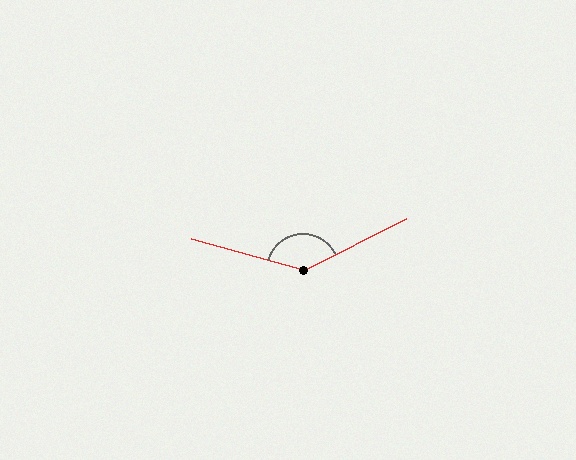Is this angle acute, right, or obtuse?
It is obtuse.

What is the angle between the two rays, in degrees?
Approximately 138 degrees.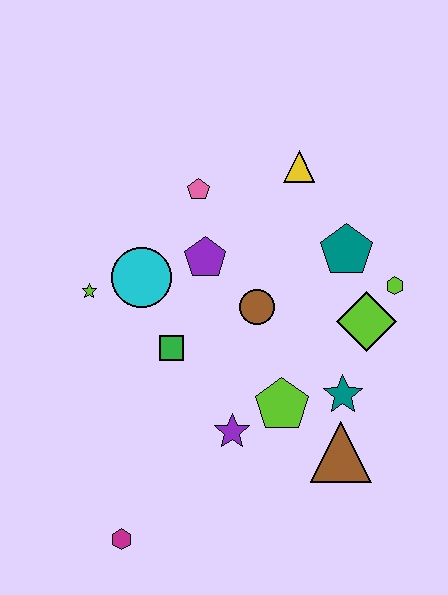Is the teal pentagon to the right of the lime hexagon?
No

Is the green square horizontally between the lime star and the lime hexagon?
Yes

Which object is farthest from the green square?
The lime hexagon is farthest from the green square.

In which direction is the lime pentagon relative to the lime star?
The lime pentagon is to the right of the lime star.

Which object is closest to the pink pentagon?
The purple pentagon is closest to the pink pentagon.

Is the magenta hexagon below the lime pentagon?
Yes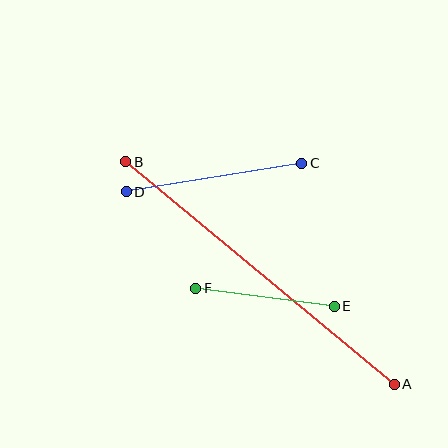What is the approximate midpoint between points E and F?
The midpoint is at approximately (265, 297) pixels.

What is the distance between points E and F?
The distance is approximately 140 pixels.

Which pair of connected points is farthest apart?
Points A and B are farthest apart.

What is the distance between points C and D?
The distance is approximately 178 pixels.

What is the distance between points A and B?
The distance is approximately 349 pixels.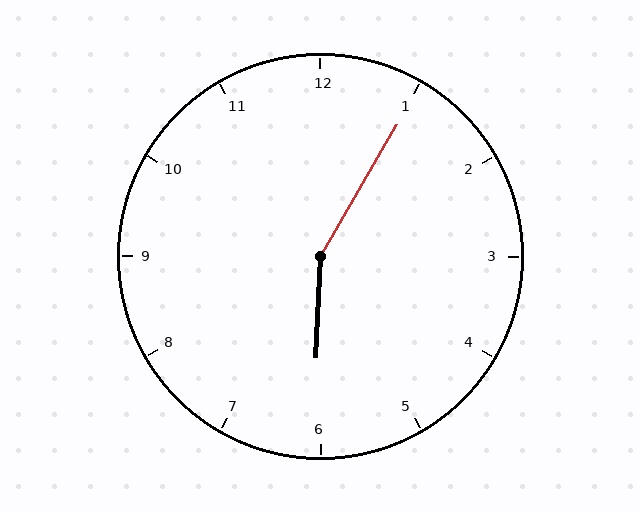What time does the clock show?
6:05.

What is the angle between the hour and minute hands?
Approximately 152 degrees.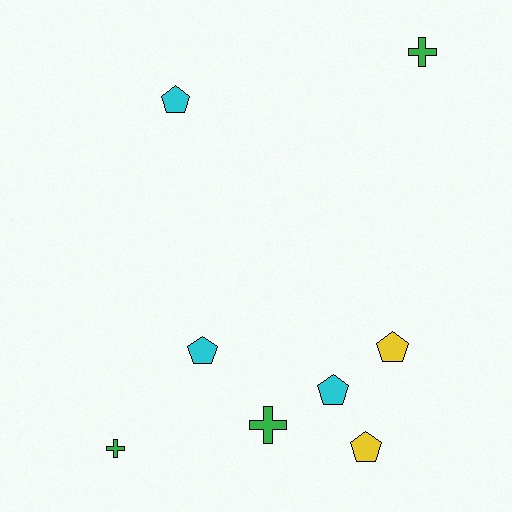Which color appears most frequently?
Cyan, with 3 objects.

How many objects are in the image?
There are 8 objects.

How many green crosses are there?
There are 3 green crosses.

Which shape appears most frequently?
Pentagon, with 5 objects.